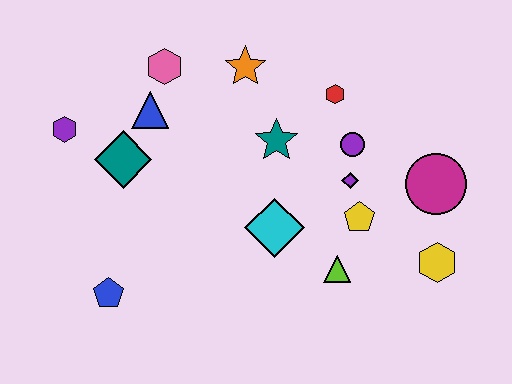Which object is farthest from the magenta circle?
The purple hexagon is farthest from the magenta circle.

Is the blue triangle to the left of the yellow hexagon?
Yes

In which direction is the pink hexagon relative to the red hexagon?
The pink hexagon is to the left of the red hexagon.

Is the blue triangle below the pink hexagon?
Yes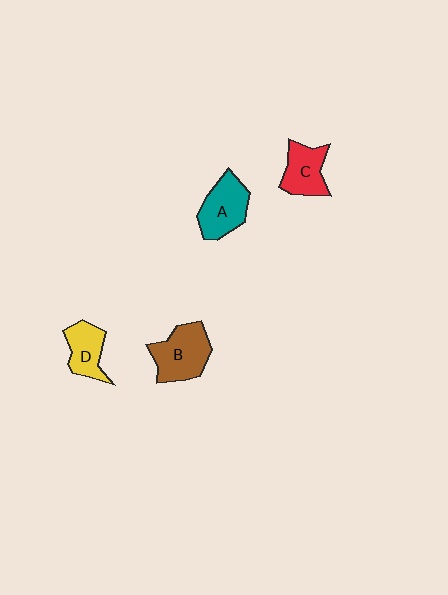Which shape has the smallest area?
Shape D (yellow).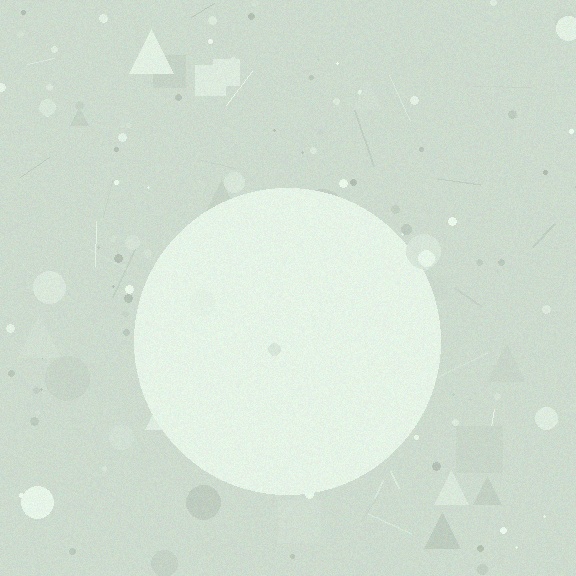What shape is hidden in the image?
A circle is hidden in the image.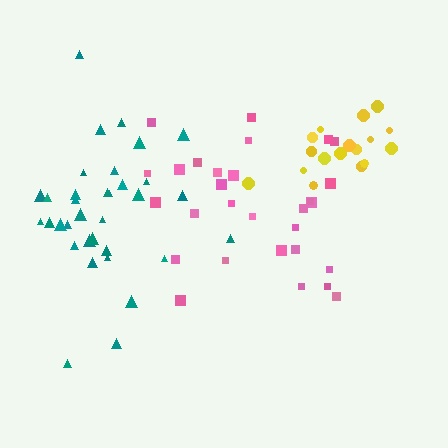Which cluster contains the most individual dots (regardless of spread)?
Teal (34).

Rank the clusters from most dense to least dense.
yellow, pink, teal.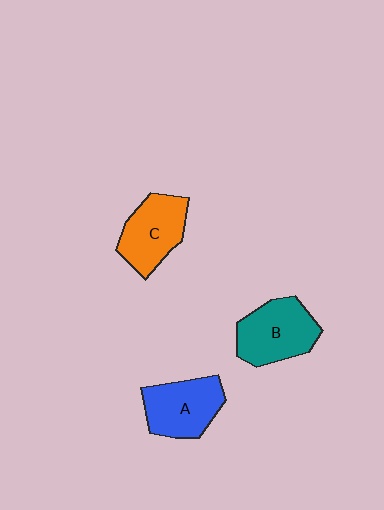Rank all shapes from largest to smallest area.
From largest to smallest: B (teal), A (blue), C (orange).